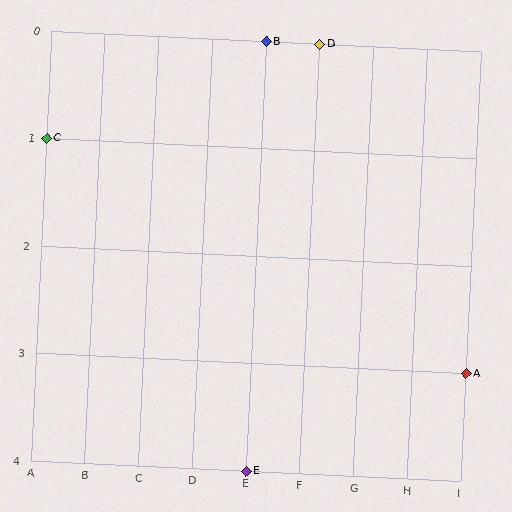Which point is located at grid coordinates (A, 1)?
Point C is at (A, 1).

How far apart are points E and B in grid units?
Points E and B are 4 rows apart.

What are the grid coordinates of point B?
Point B is at grid coordinates (E, 0).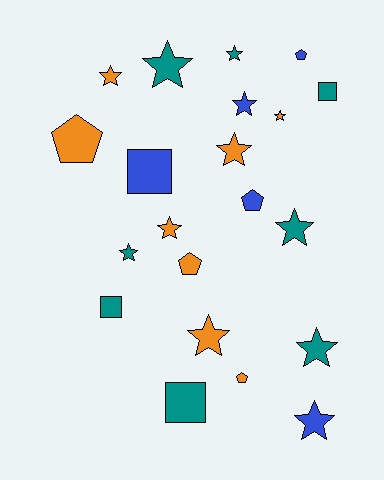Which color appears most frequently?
Teal, with 8 objects.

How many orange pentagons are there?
There are 3 orange pentagons.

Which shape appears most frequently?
Star, with 12 objects.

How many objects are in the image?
There are 21 objects.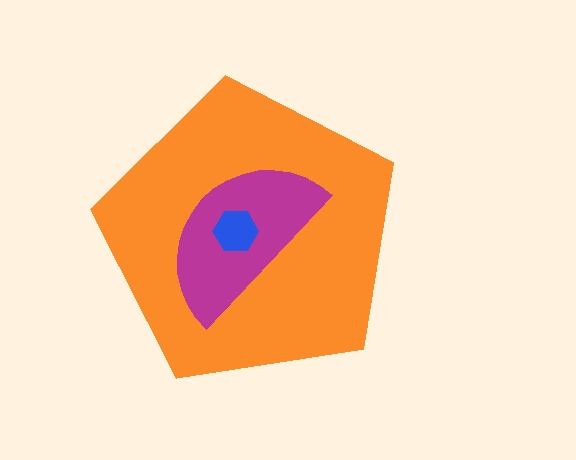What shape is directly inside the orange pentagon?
The magenta semicircle.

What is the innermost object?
The blue hexagon.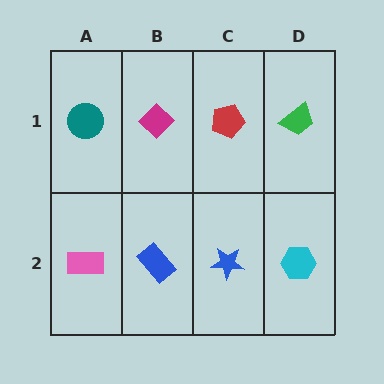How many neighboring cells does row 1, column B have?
3.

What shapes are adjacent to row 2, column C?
A red pentagon (row 1, column C), a blue rectangle (row 2, column B), a cyan hexagon (row 2, column D).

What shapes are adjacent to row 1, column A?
A pink rectangle (row 2, column A), a magenta diamond (row 1, column B).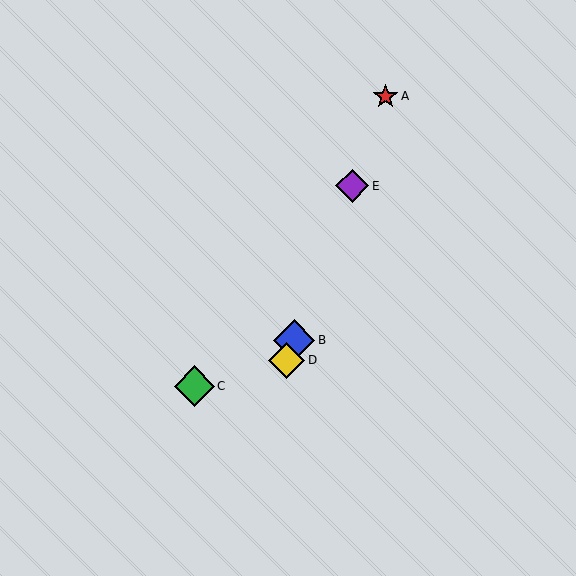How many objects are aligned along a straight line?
4 objects (A, B, D, E) are aligned along a straight line.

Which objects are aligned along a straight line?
Objects A, B, D, E are aligned along a straight line.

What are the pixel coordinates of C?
Object C is at (194, 386).